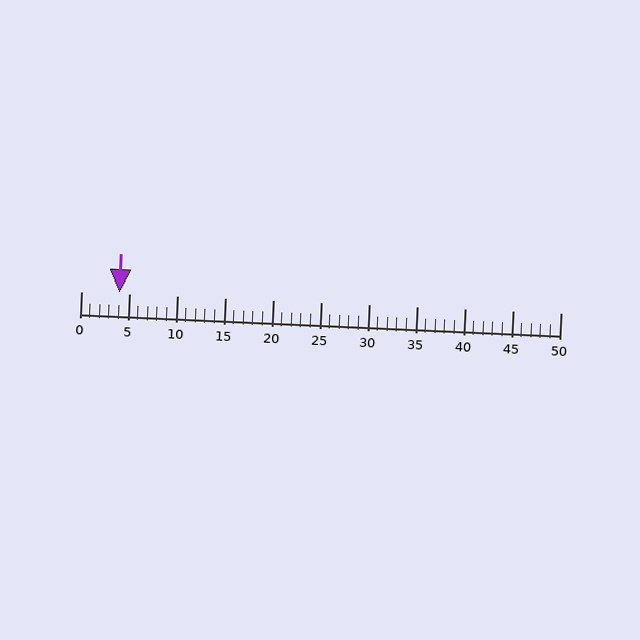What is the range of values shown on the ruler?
The ruler shows values from 0 to 50.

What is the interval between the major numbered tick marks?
The major tick marks are spaced 5 units apart.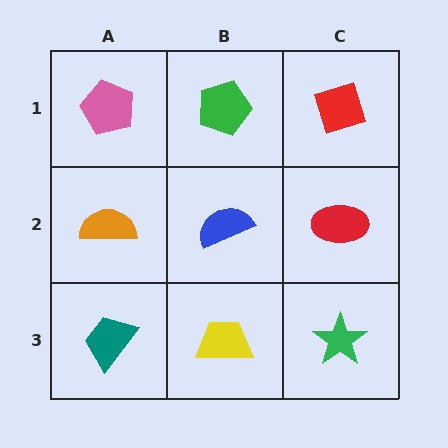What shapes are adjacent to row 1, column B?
A blue semicircle (row 2, column B), a pink pentagon (row 1, column A), a red diamond (row 1, column C).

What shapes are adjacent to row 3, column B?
A blue semicircle (row 2, column B), a teal trapezoid (row 3, column A), a green star (row 3, column C).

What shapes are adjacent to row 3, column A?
An orange semicircle (row 2, column A), a yellow trapezoid (row 3, column B).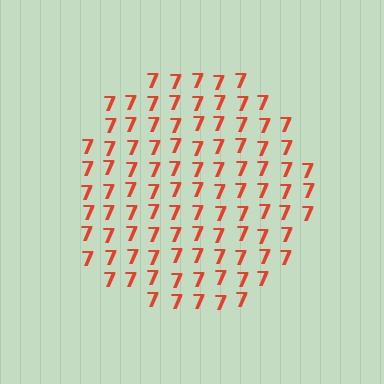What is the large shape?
The large shape is a circle.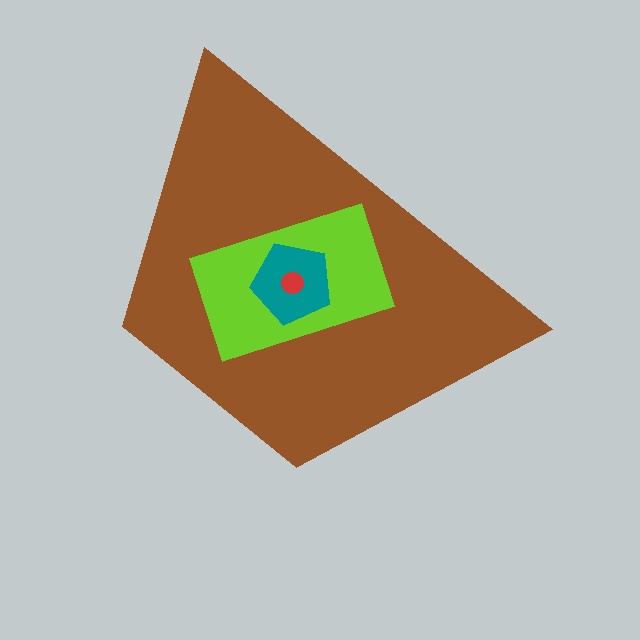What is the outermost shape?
The brown trapezoid.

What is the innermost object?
The red circle.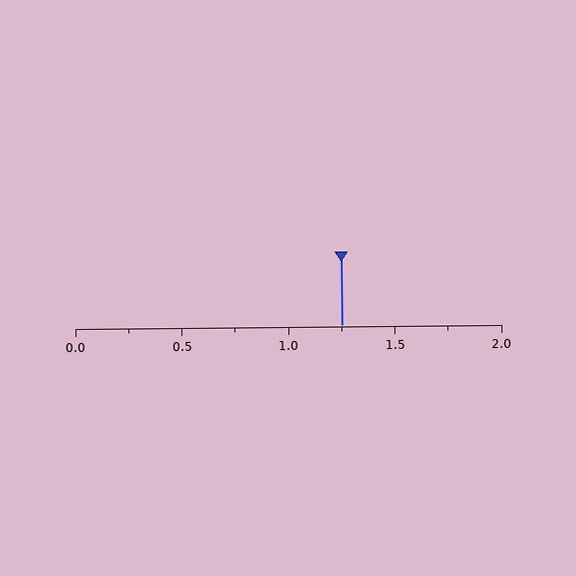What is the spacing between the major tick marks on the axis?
The major ticks are spaced 0.5 apart.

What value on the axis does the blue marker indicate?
The marker indicates approximately 1.25.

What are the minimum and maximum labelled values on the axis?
The axis runs from 0.0 to 2.0.